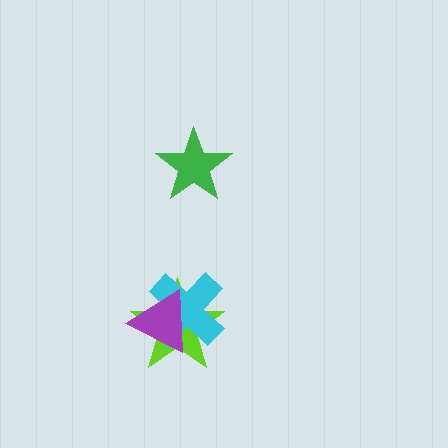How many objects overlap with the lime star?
2 objects overlap with the lime star.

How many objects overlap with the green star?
0 objects overlap with the green star.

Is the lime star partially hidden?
Yes, it is partially covered by another shape.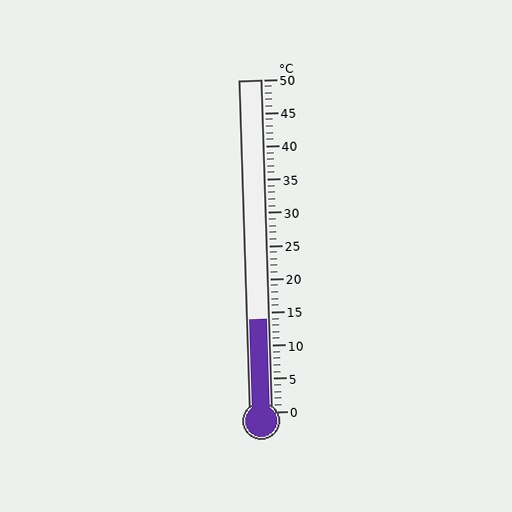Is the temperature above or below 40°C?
The temperature is below 40°C.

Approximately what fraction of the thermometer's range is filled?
The thermometer is filled to approximately 30% of its range.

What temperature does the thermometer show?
The thermometer shows approximately 14°C.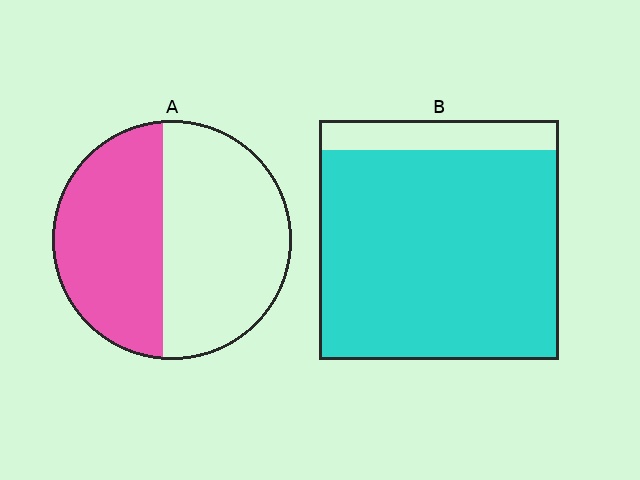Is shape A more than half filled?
No.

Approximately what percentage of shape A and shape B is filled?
A is approximately 45% and B is approximately 90%.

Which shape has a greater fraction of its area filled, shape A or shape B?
Shape B.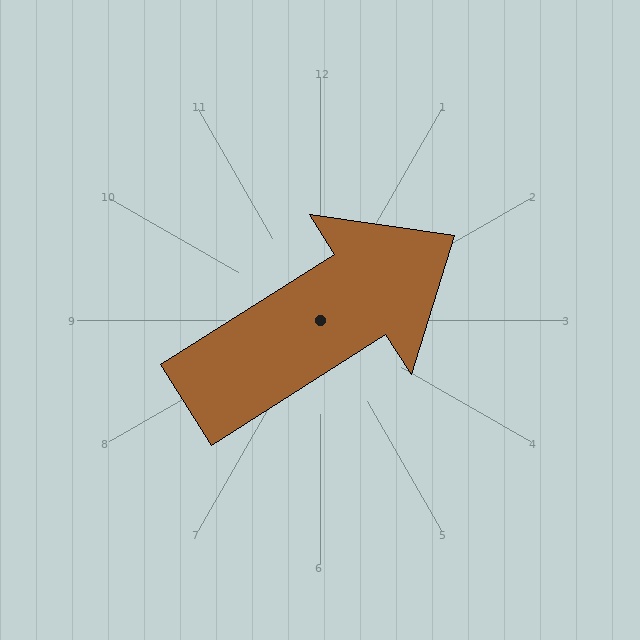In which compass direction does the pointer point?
Northeast.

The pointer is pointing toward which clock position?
Roughly 2 o'clock.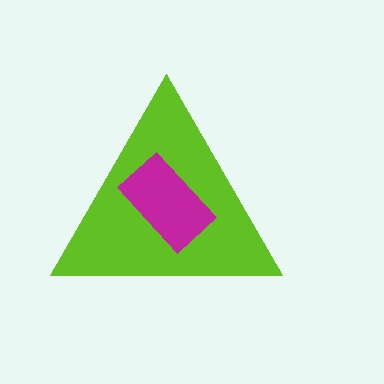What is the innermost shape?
The magenta rectangle.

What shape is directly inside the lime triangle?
The magenta rectangle.